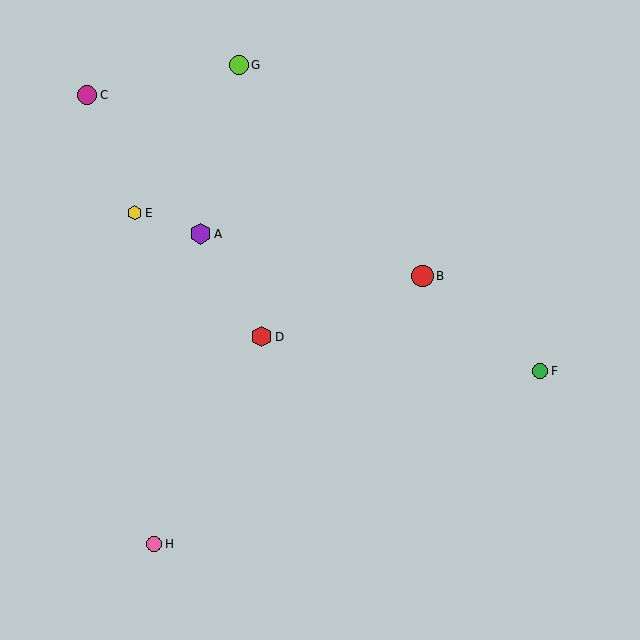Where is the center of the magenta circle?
The center of the magenta circle is at (87, 95).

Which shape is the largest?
The red circle (labeled B) is the largest.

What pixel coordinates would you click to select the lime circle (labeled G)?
Click at (239, 65) to select the lime circle G.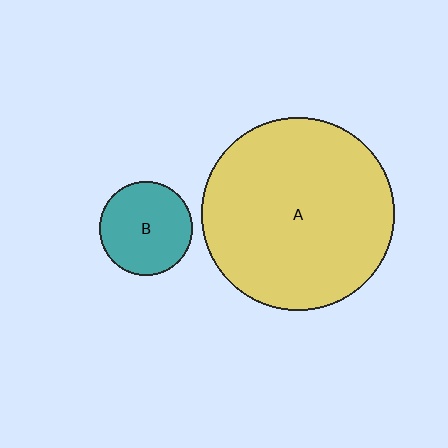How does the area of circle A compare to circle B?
Approximately 4.2 times.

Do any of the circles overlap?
No, none of the circles overlap.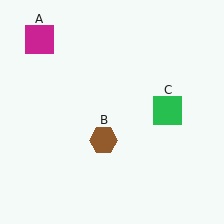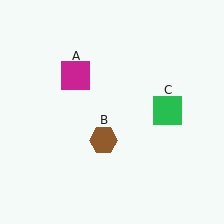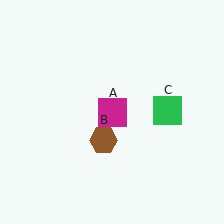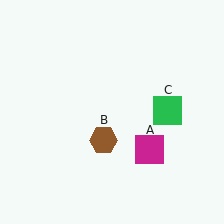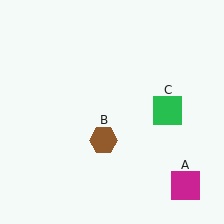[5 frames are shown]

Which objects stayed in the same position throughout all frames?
Brown hexagon (object B) and green square (object C) remained stationary.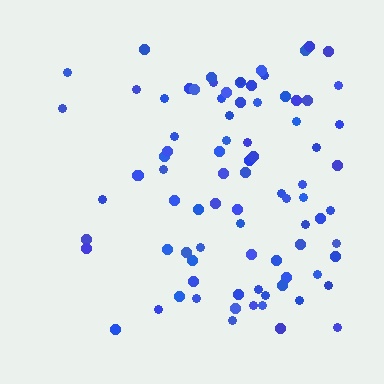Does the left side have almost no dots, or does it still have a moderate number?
Still a moderate number, just noticeably fewer than the right.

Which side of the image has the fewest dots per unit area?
The left.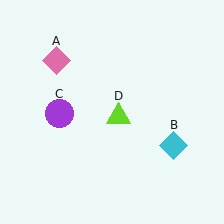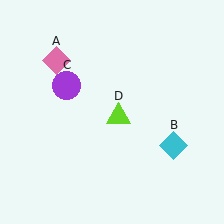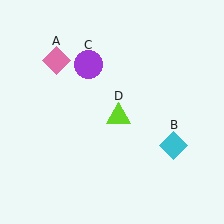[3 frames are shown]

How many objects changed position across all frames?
1 object changed position: purple circle (object C).